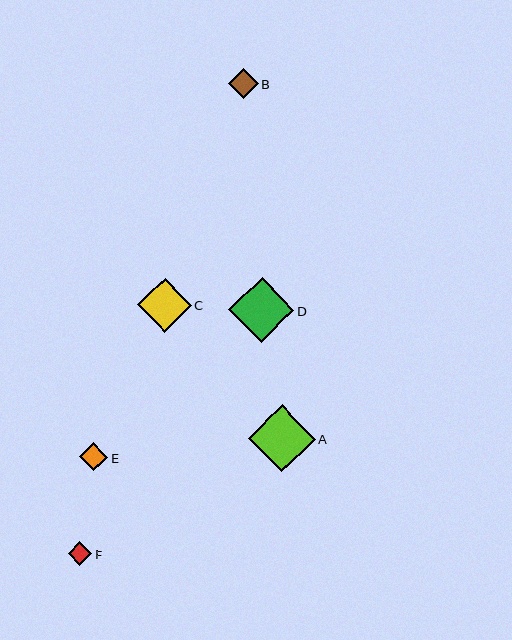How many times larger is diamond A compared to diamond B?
Diamond A is approximately 2.3 times the size of diamond B.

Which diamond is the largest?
Diamond A is the largest with a size of approximately 67 pixels.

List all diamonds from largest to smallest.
From largest to smallest: A, D, C, B, E, F.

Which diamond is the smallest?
Diamond F is the smallest with a size of approximately 24 pixels.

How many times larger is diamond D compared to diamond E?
Diamond D is approximately 2.3 times the size of diamond E.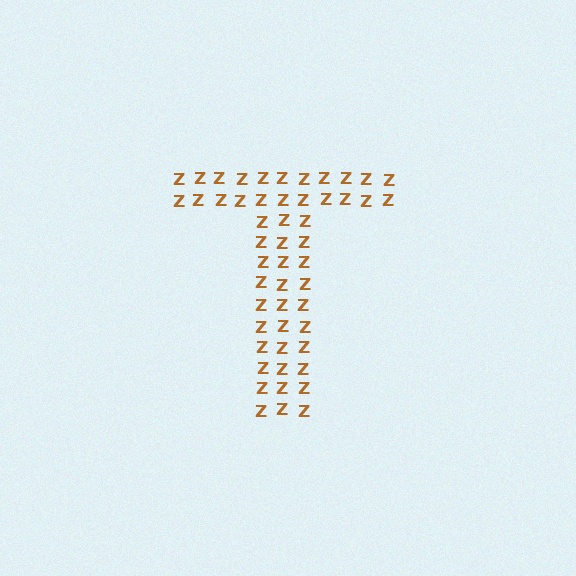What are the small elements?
The small elements are letter Z's.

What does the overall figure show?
The overall figure shows the letter T.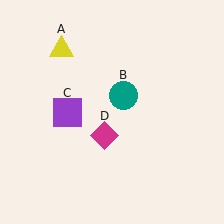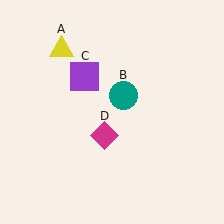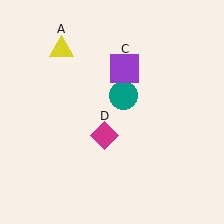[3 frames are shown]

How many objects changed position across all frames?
1 object changed position: purple square (object C).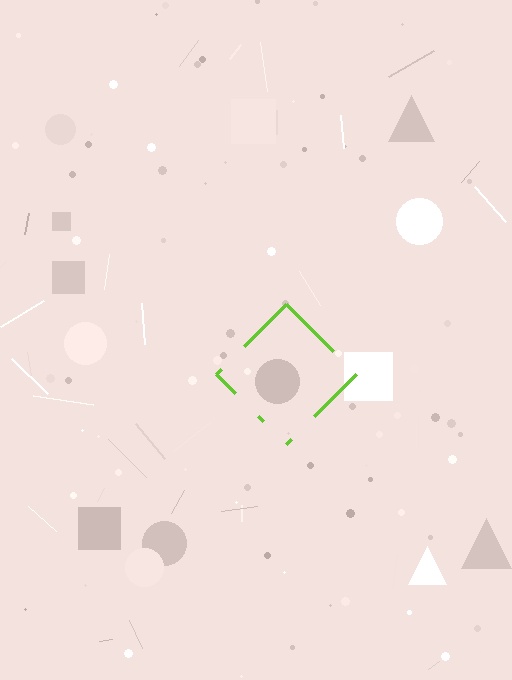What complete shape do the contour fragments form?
The contour fragments form a diamond.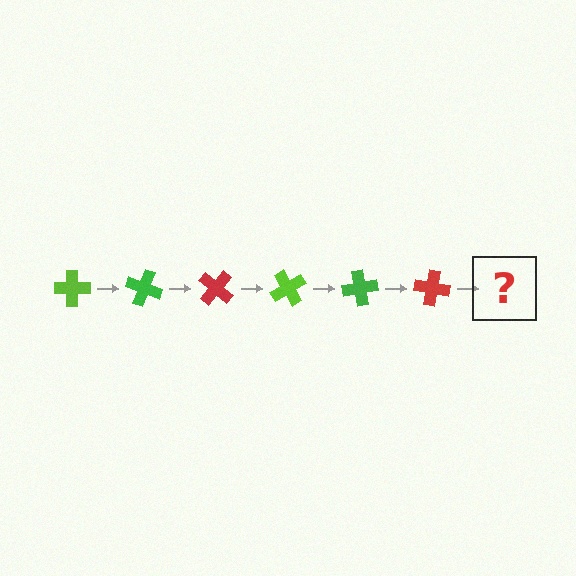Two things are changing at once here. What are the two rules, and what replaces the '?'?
The two rules are that it rotates 20 degrees each step and the color cycles through lime, green, and red. The '?' should be a lime cross, rotated 120 degrees from the start.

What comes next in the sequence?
The next element should be a lime cross, rotated 120 degrees from the start.